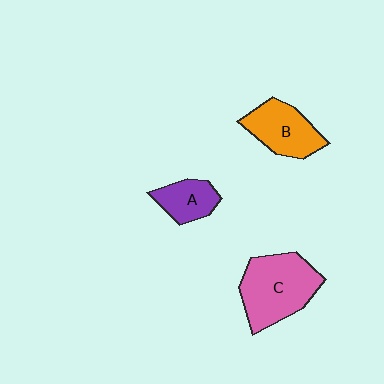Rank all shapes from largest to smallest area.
From largest to smallest: C (pink), B (orange), A (purple).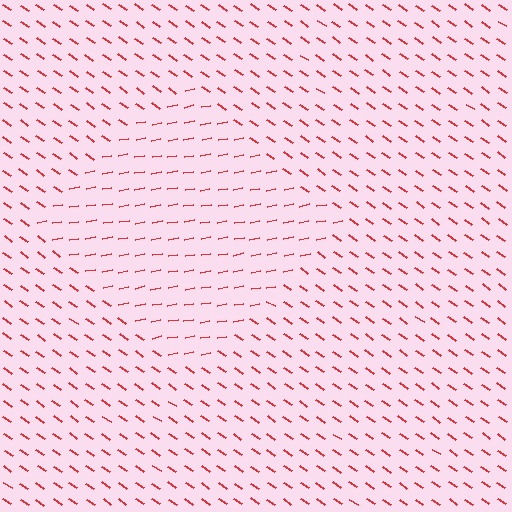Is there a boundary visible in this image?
Yes, there is a texture boundary formed by a change in line orientation.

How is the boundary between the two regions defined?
The boundary is defined purely by a change in line orientation (approximately 45 degrees difference). All lines are the same color and thickness.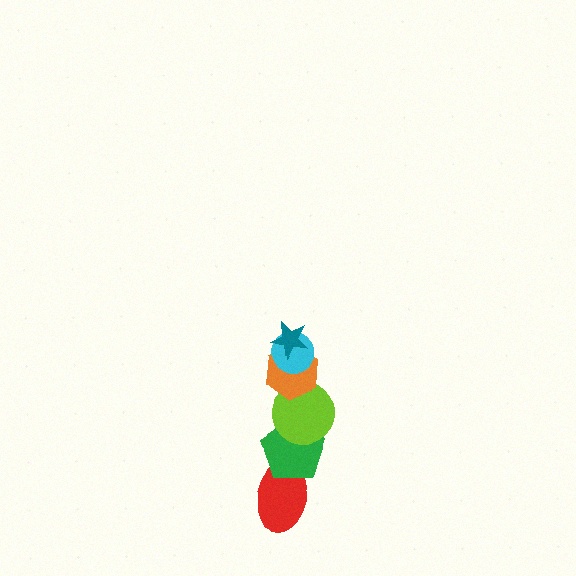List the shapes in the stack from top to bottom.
From top to bottom: the teal star, the cyan circle, the orange hexagon, the lime circle, the green pentagon, the red ellipse.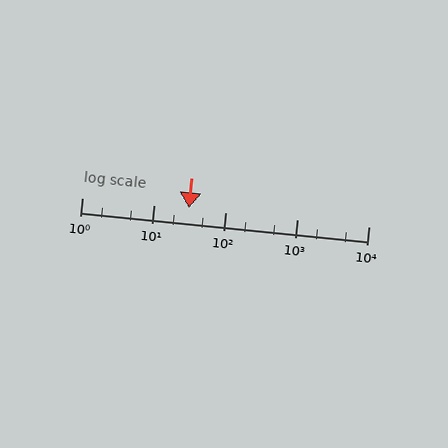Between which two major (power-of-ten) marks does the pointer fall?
The pointer is between 10 and 100.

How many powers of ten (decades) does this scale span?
The scale spans 4 decades, from 1 to 10000.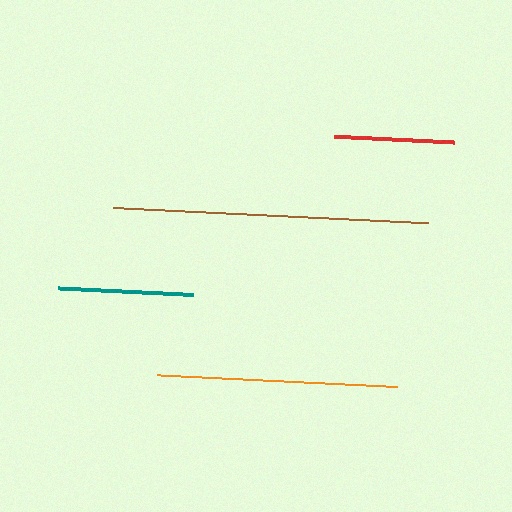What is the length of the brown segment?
The brown segment is approximately 315 pixels long.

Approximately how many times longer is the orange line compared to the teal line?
The orange line is approximately 1.8 times the length of the teal line.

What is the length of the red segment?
The red segment is approximately 120 pixels long.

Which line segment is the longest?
The brown line is the longest at approximately 315 pixels.